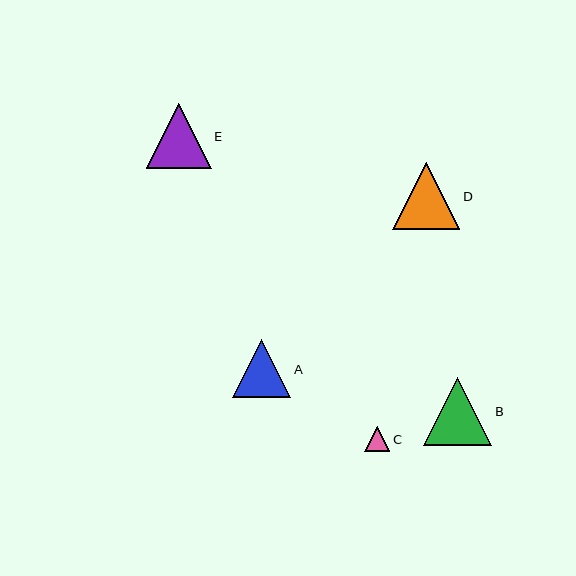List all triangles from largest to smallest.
From largest to smallest: B, D, E, A, C.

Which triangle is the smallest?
Triangle C is the smallest with a size of approximately 25 pixels.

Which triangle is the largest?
Triangle B is the largest with a size of approximately 68 pixels.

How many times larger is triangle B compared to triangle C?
Triangle B is approximately 2.7 times the size of triangle C.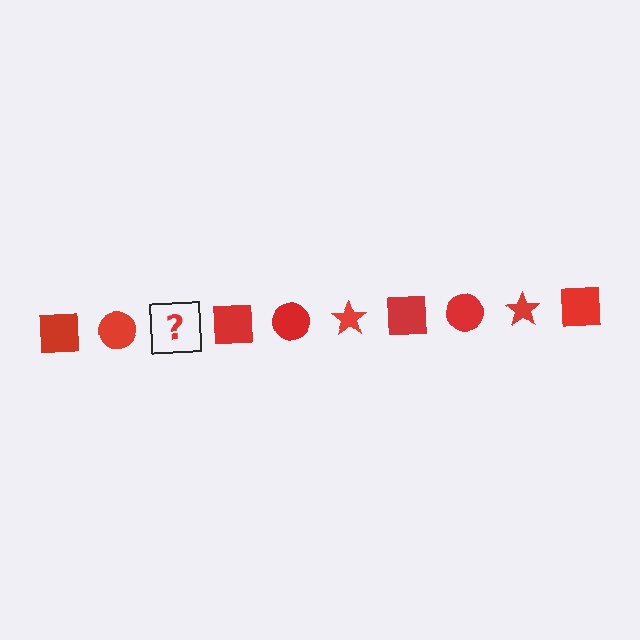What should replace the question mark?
The question mark should be replaced with a red star.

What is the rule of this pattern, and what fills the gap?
The rule is that the pattern cycles through square, circle, star shapes in red. The gap should be filled with a red star.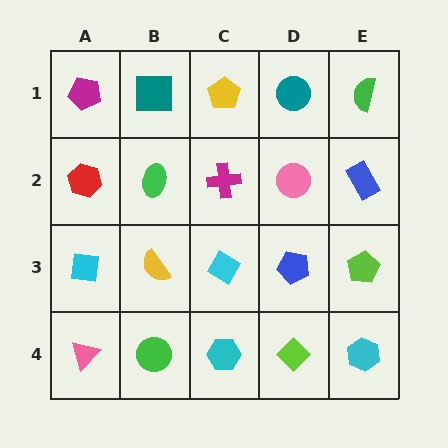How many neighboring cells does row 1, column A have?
2.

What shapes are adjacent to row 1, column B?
A green ellipse (row 2, column B), a magenta pentagon (row 1, column A), a yellow pentagon (row 1, column C).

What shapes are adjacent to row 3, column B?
A green ellipse (row 2, column B), a green circle (row 4, column B), a cyan square (row 3, column A), a cyan diamond (row 3, column C).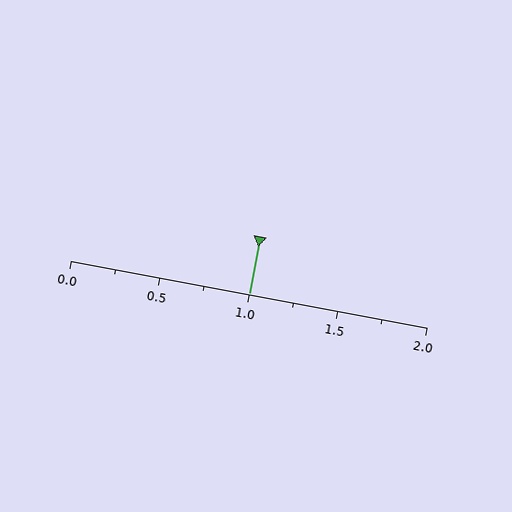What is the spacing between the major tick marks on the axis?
The major ticks are spaced 0.5 apart.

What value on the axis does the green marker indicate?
The marker indicates approximately 1.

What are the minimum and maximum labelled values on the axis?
The axis runs from 0.0 to 2.0.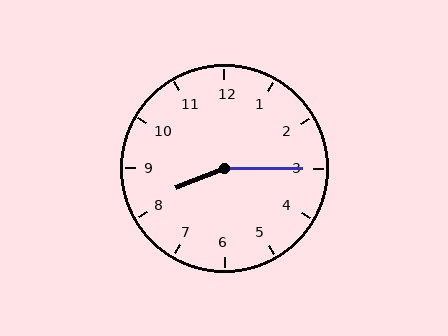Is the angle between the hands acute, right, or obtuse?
It is obtuse.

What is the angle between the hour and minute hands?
Approximately 158 degrees.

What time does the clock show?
8:15.